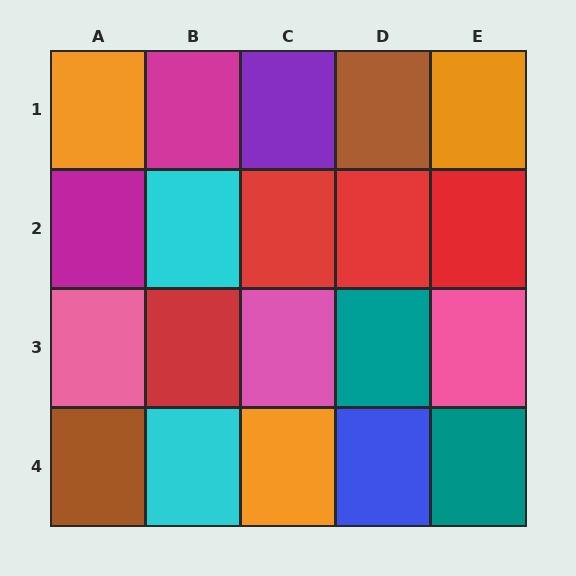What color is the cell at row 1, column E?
Orange.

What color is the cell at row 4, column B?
Cyan.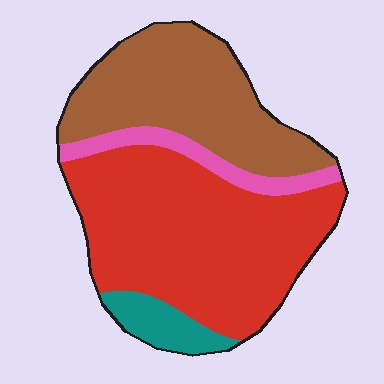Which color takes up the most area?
Red, at roughly 50%.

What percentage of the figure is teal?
Teal takes up about one tenth (1/10) of the figure.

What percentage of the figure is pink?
Pink covers 8% of the figure.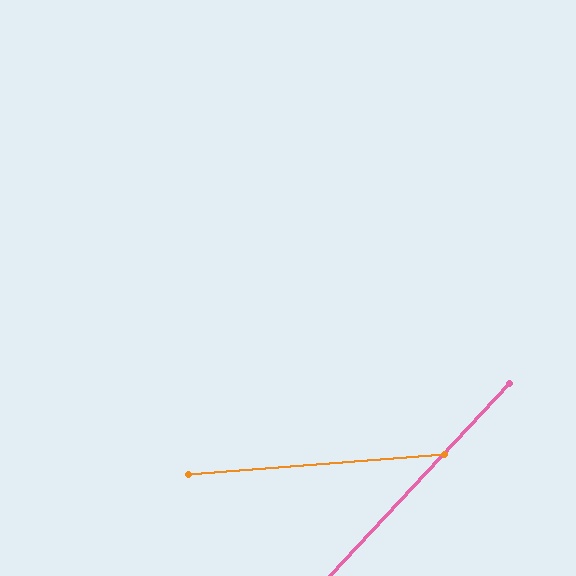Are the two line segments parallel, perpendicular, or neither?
Neither parallel nor perpendicular — they differ by about 43°.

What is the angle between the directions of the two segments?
Approximately 43 degrees.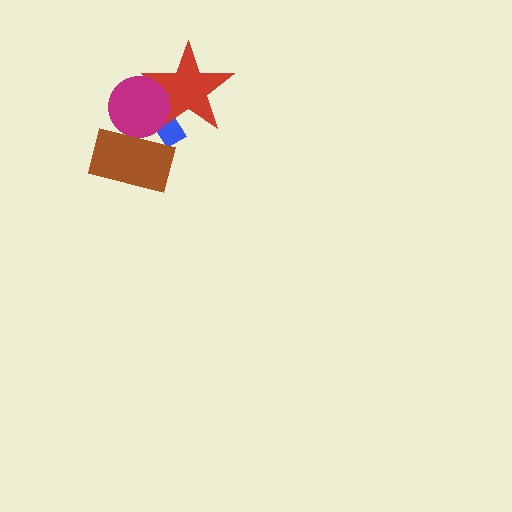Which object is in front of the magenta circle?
The brown rectangle is in front of the magenta circle.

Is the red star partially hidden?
Yes, it is partially covered by another shape.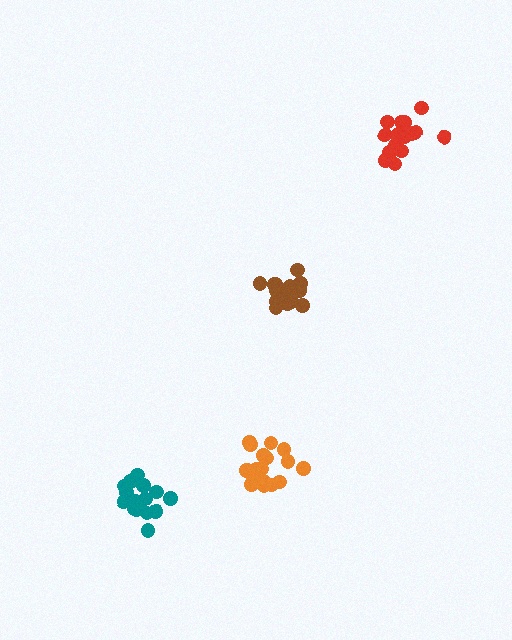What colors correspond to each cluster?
The clusters are colored: teal, red, brown, orange.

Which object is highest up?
The red cluster is topmost.